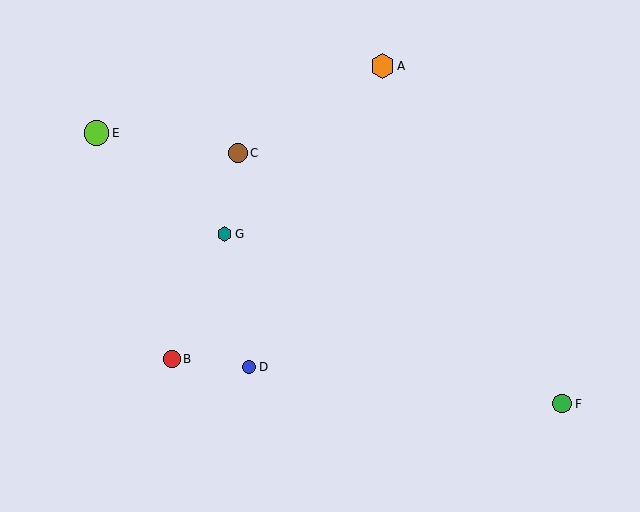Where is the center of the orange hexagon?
The center of the orange hexagon is at (382, 66).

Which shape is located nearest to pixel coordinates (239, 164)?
The brown circle (labeled C) at (238, 153) is nearest to that location.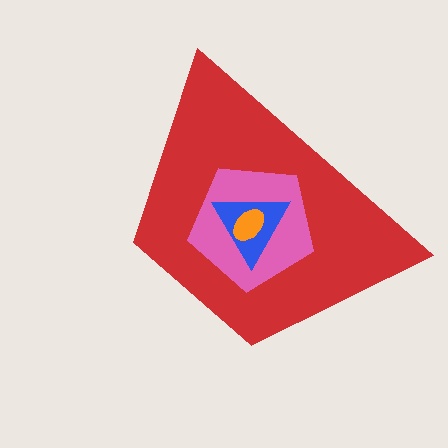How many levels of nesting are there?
4.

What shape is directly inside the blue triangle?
The orange ellipse.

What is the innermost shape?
The orange ellipse.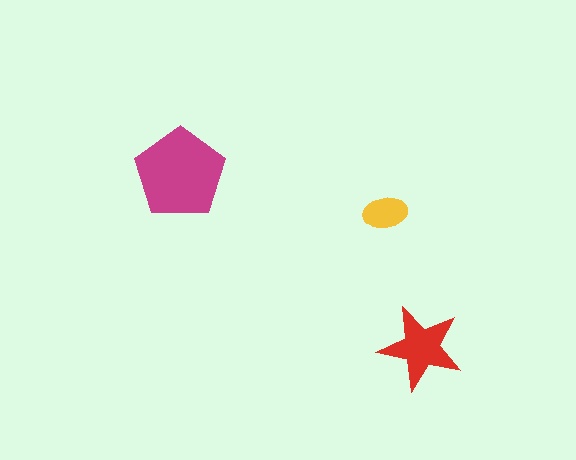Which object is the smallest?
The yellow ellipse.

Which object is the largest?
The magenta pentagon.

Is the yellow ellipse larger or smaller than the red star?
Smaller.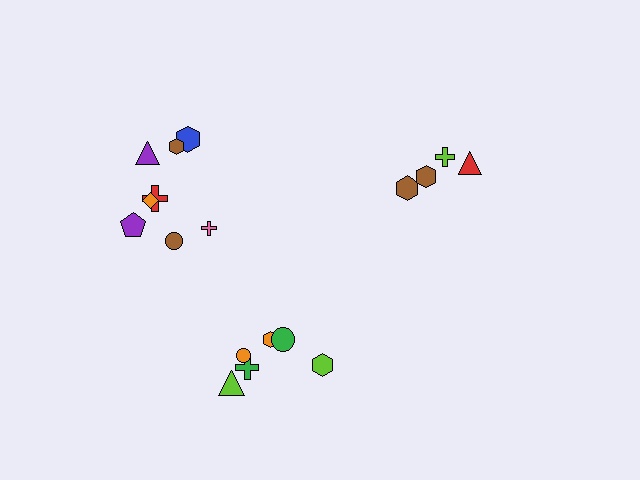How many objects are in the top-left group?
There are 8 objects.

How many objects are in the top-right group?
There are 4 objects.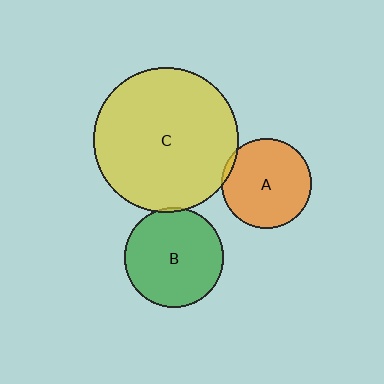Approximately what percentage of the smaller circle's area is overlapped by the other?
Approximately 5%.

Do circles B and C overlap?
Yes.